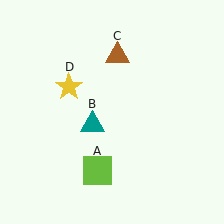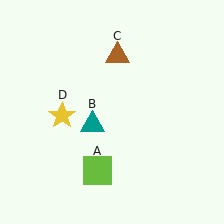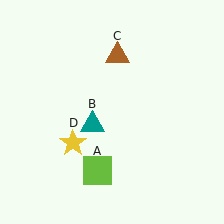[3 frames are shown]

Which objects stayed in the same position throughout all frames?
Lime square (object A) and teal triangle (object B) and brown triangle (object C) remained stationary.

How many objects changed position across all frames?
1 object changed position: yellow star (object D).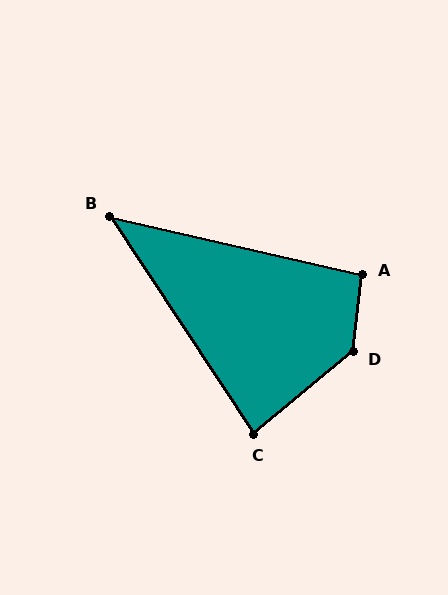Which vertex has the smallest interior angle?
B, at approximately 44 degrees.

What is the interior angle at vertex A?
Approximately 96 degrees (obtuse).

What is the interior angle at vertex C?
Approximately 84 degrees (acute).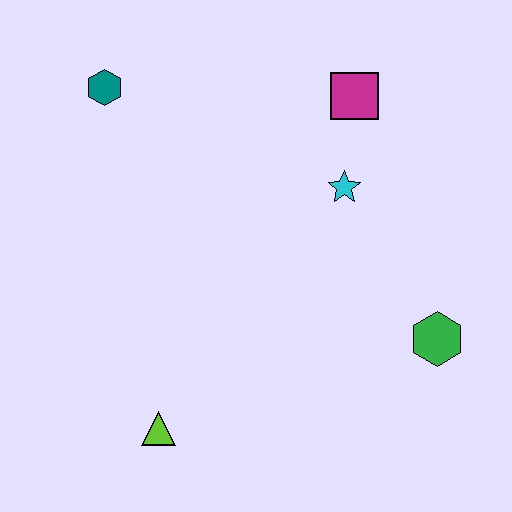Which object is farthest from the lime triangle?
The magenta square is farthest from the lime triangle.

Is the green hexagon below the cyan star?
Yes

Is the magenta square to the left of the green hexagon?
Yes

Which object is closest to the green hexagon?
The cyan star is closest to the green hexagon.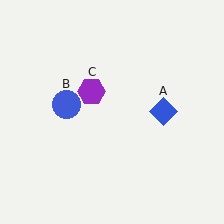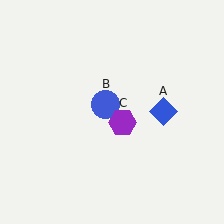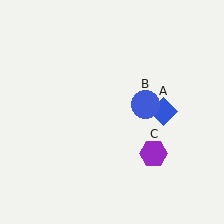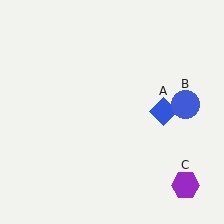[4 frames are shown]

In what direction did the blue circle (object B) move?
The blue circle (object B) moved right.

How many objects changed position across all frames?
2 objects changed position: blue circle (object B), purple hexagon (object C).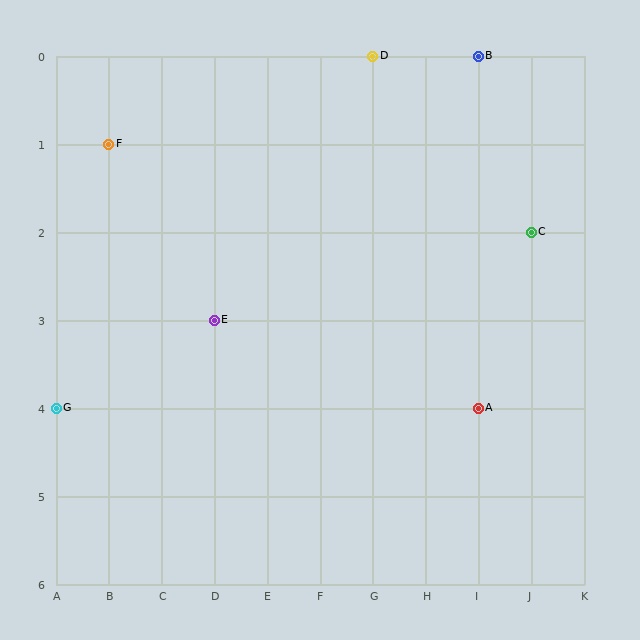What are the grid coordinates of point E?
Point E is at grid coordinates (D, 3).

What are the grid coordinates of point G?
Point G is at grid coordinates (A, 4).